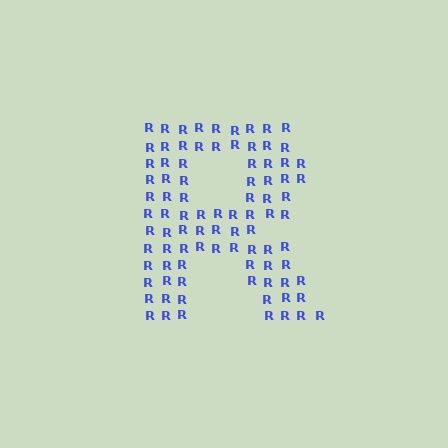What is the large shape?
The large shape is the letter R.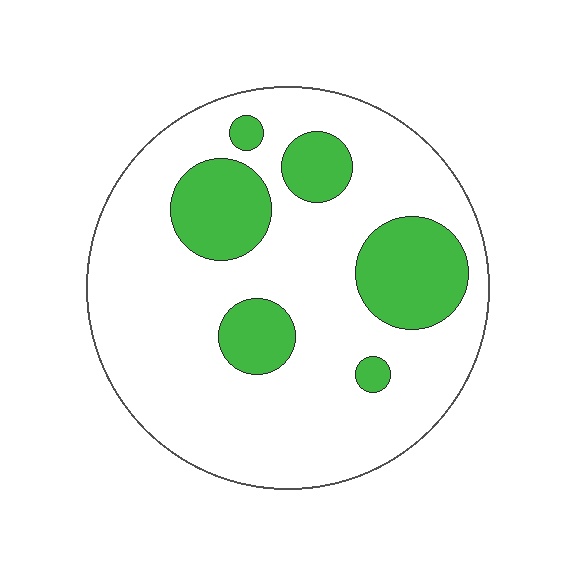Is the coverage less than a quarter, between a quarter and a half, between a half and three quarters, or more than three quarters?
Less than a quarter.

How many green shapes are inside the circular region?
6.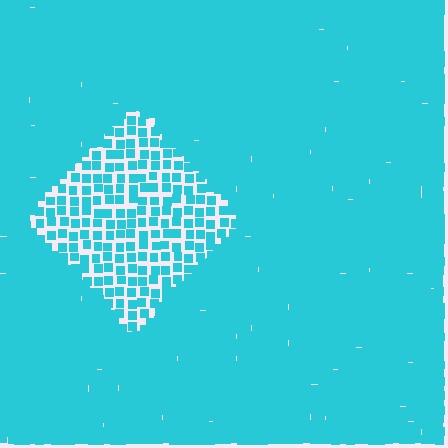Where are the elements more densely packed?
The elements are more densely packed outside the diamond boundary.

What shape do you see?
I see a diamond.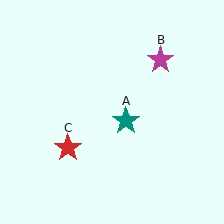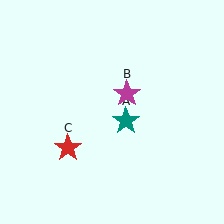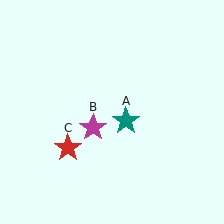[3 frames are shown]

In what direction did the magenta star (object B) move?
The magenta star (object B) moved down and to the left.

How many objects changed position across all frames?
1 object changed position: magenta star (object B).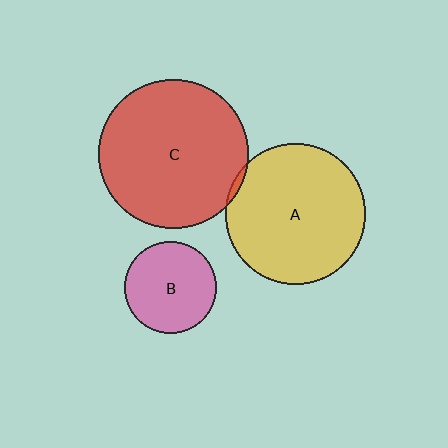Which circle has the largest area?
Circle C (red).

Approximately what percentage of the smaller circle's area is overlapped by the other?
Approximately 5%.